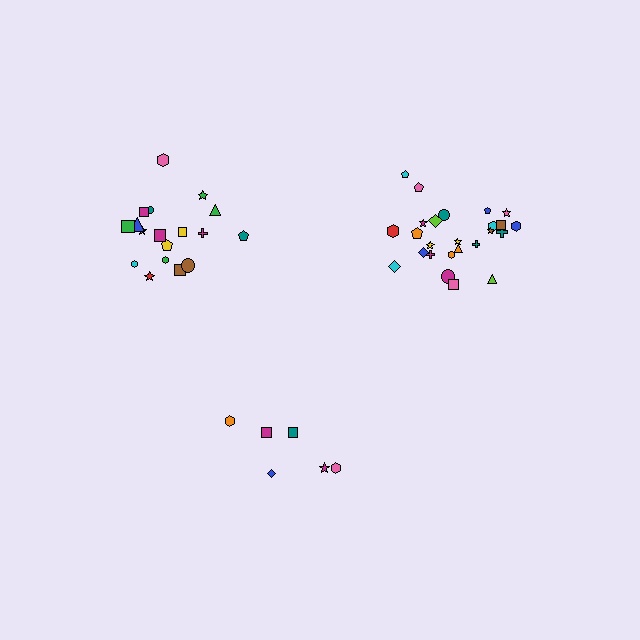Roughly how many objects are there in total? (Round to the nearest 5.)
Roughly 50 objects in total.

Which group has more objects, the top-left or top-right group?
The top-right group.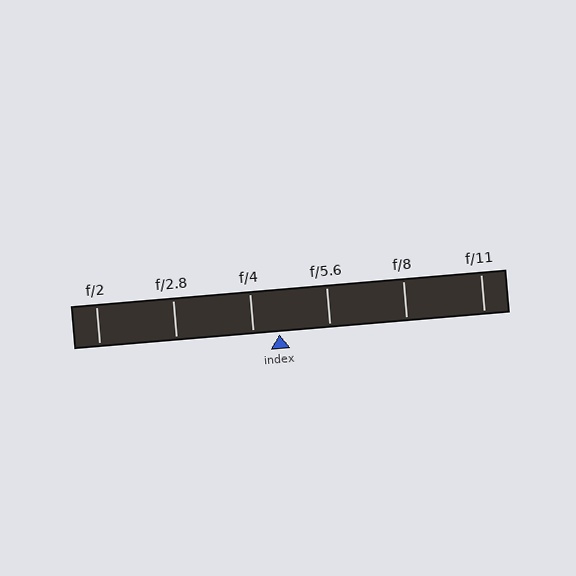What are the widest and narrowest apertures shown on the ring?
The widest aperture shown is f/2 and the narrowest is f/11.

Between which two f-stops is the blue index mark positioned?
The index mark is between f/4 and f/5.6.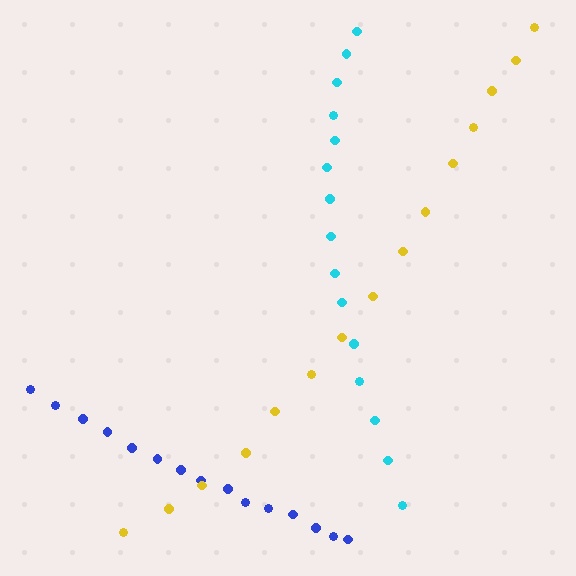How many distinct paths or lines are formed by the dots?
There are 3 distinct paths.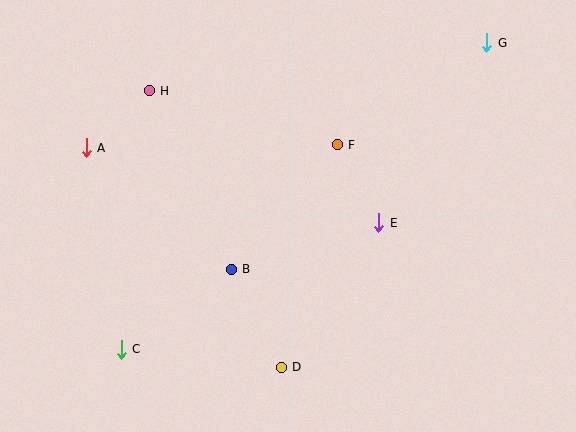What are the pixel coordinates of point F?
Point F is at (337, 145).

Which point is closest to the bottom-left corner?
Point C is closest to the bottom-left corner.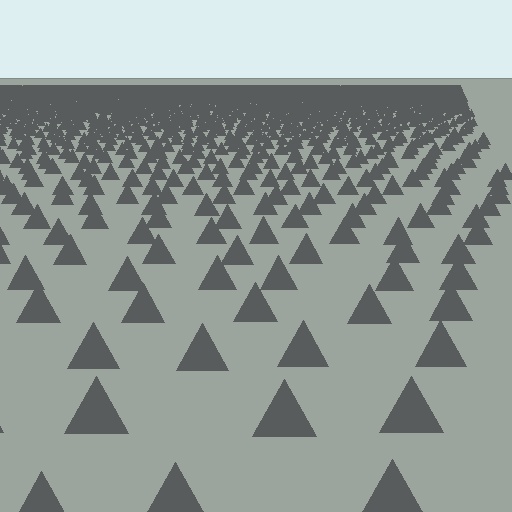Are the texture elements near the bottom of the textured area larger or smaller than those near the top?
Larger. Near the bottom, elements are closer to the viewer and appear at a bigger on-screen size.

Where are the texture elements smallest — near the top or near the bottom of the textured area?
Near the top.